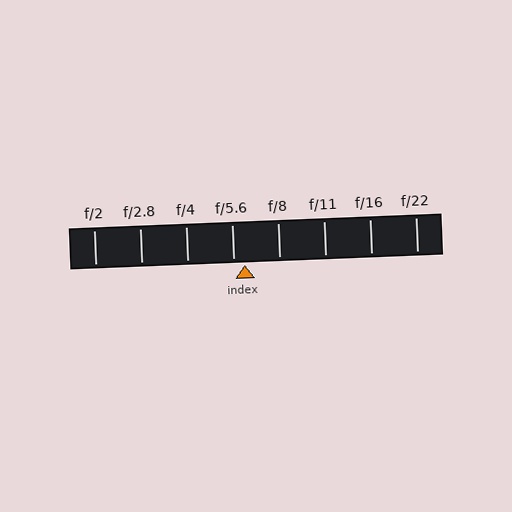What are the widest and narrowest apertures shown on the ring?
The widest aperture shown is f/2 and the narrowest is f/22.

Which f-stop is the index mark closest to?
The index mark is closest to f/5.6.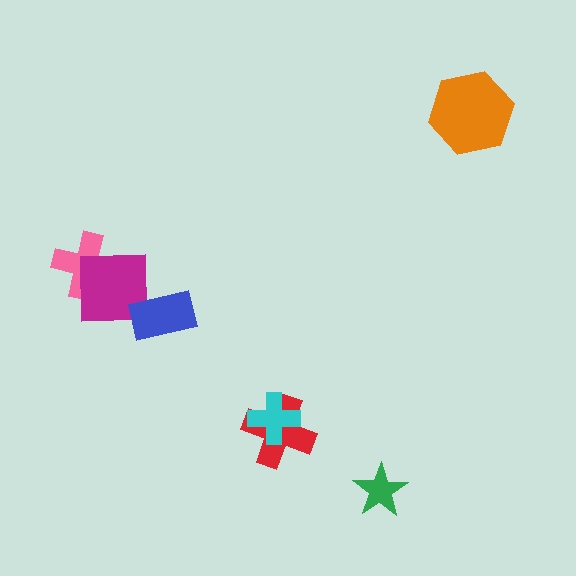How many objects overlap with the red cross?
1 object overlaps with the red cross.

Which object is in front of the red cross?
The cyan cross is in front of the red cross.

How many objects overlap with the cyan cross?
1 object overlaps with the cyan cross.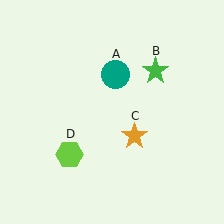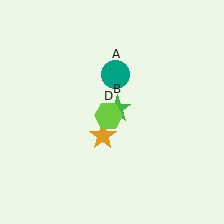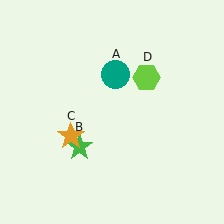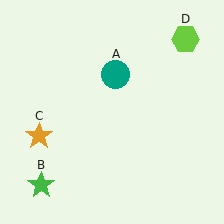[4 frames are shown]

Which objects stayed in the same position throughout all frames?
Teal circle (object A) remained stationary.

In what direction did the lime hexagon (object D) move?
The lime hexagon (object D) moved up and to the right.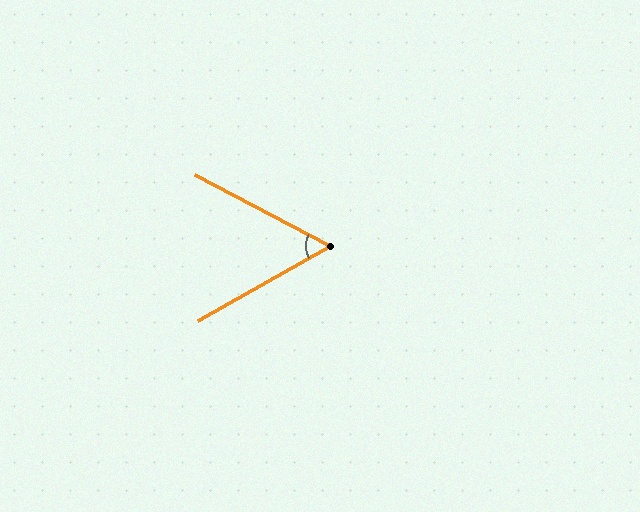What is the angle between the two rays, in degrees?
Approximately 57 degrees.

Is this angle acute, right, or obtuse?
It is acute.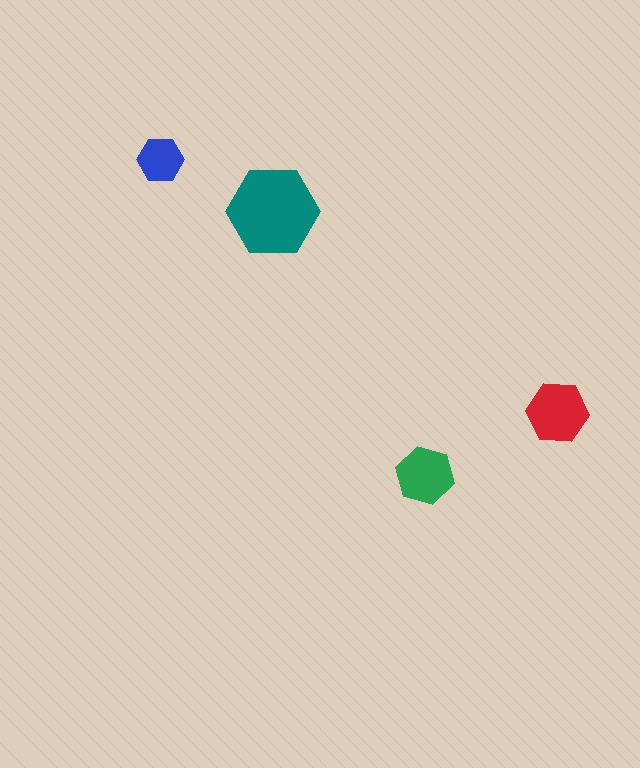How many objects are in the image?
There are 4 objects in the image.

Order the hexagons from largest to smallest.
the teal one, the red one, the green one, the blue one.